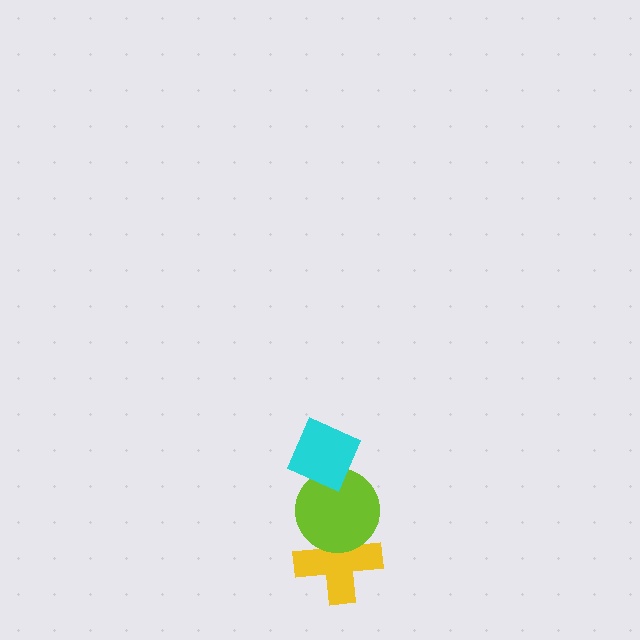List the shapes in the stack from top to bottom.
From top to bottom: the cyan diamond, the lime circle, the yellow cross.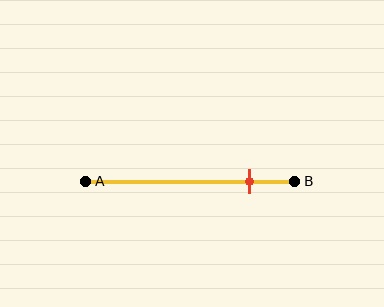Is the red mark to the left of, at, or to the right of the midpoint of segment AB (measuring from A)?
The red mark is to the right of the midpoint of segment AB.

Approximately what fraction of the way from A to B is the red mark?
The red mark is approximately 80% of the way from A to B.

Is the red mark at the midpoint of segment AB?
No, the mark is at about 80% from A, not at the 50% midpoint.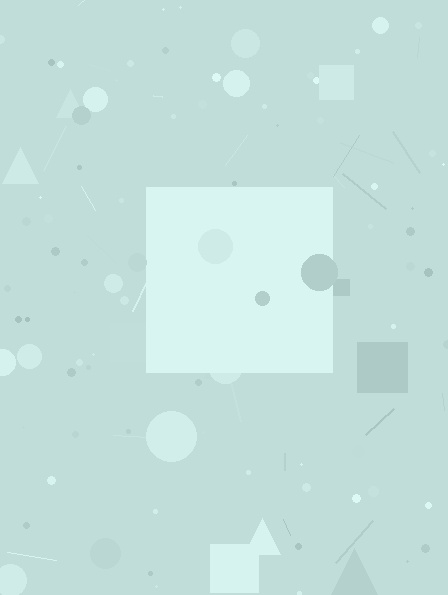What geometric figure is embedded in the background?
A square is embedded in the background.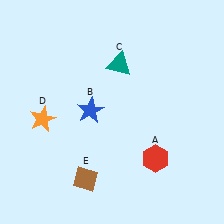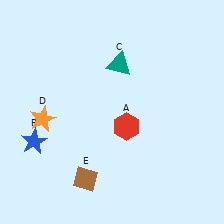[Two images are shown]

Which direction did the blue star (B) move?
The blue star (B) moved left.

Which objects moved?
The objects that moved are: the red hexagon (A), the blue star (B).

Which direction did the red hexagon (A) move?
The red hexagon (A) moved up.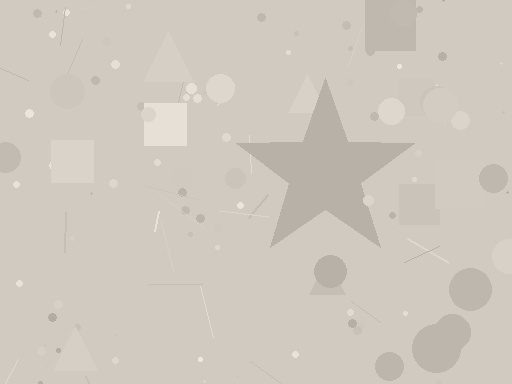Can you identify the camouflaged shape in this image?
The camouflaged shape is a star.